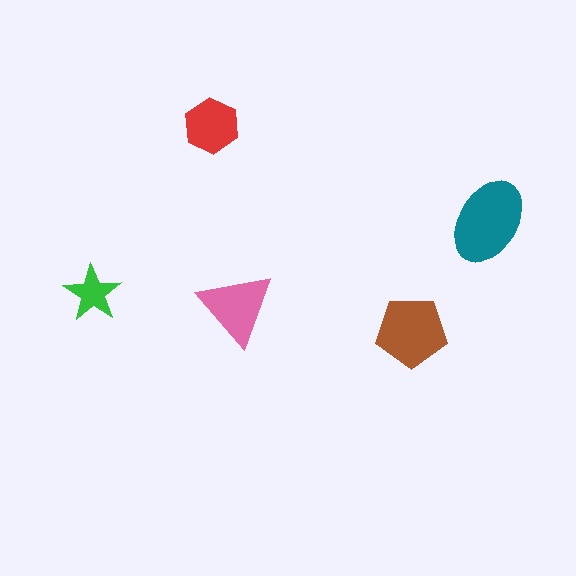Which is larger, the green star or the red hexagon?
The red hexagon.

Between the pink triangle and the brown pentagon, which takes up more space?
The brown pentagon.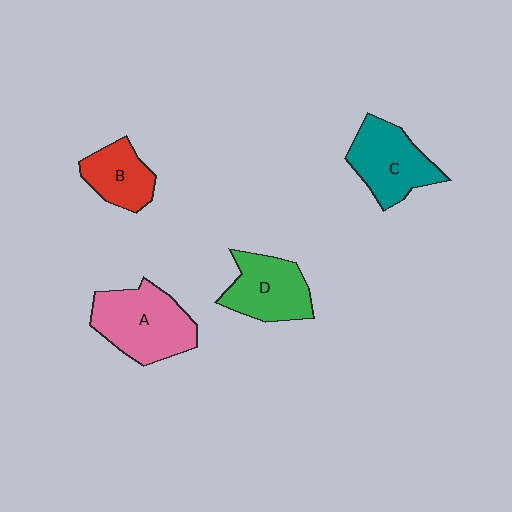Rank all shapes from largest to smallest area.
From largest to smallest: A (pink), C (teal), D (green), B (red).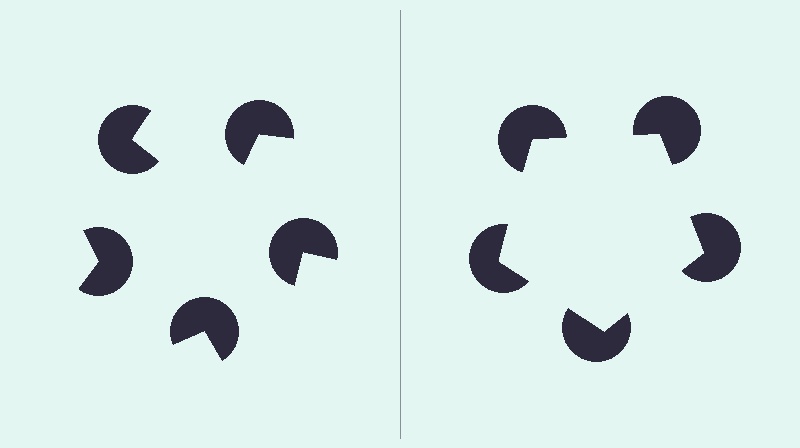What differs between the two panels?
The pac-man discs are positioned identically on both sides; only the wedge orientations differ. On the right they align to a pentagon; on the left they are misaligned.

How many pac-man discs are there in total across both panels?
10 — 5 on each side.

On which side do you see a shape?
An illusory pentagon appears on the right side. On the left side the wedge cuts are rotated, so no coherent shape forms.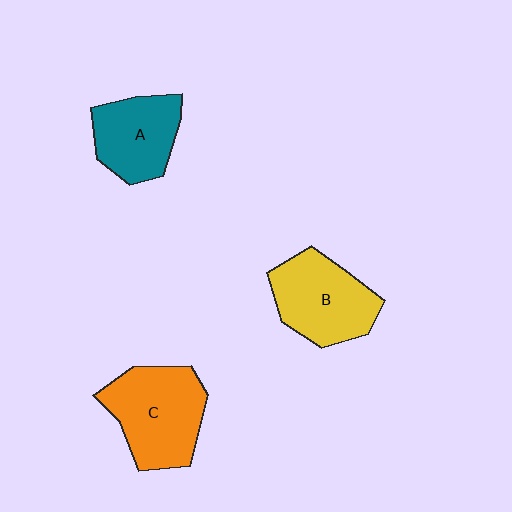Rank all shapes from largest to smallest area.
From largest to smallest: C (orange), B (yellow), A (teal).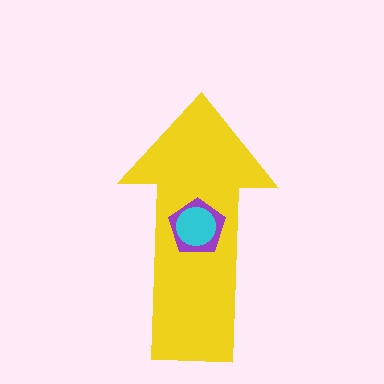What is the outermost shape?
The yellow arrow.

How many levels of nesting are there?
3.